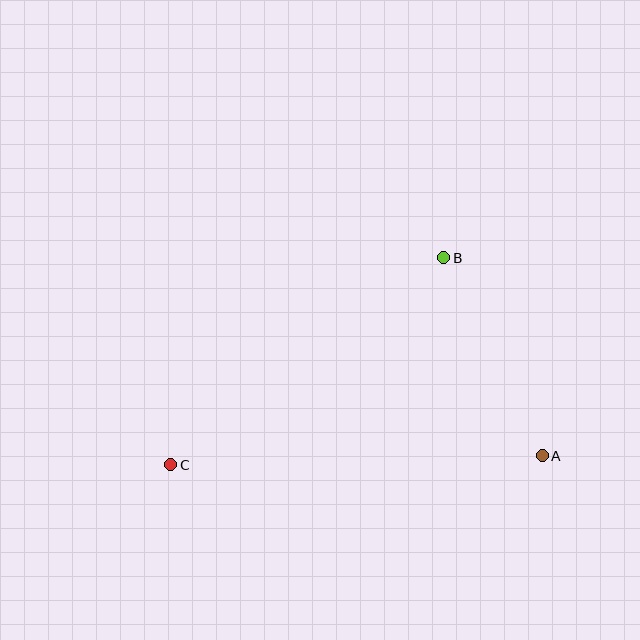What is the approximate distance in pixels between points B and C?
The distance between B and C is approximately 342 pixels.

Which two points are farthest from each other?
Points A and C are farthest from each other.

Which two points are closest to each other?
Points A and B are closest to each other.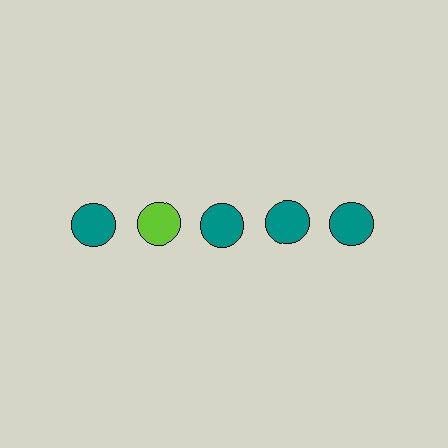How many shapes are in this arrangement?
There are 5 shapes arranged in a grid pattern.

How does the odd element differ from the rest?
It has a different color: lime instead of teal.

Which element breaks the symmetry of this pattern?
The lime circle in the top row, second from left column breaks the symmetry. All other shapes are teal circles.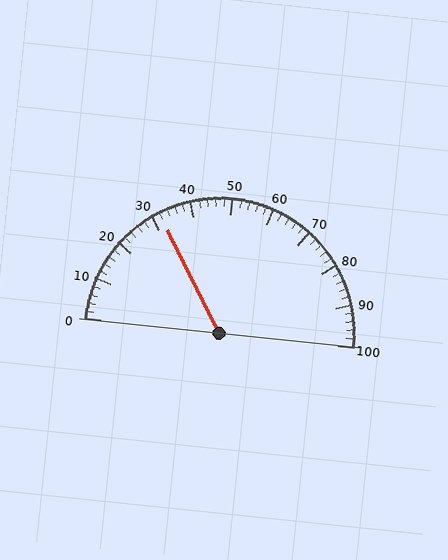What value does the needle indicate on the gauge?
The needle indicates approximately 32.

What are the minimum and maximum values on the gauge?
The gauge ranges from 0 to 100.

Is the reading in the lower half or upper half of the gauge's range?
The reading is in the lower half of the range (0 to 100).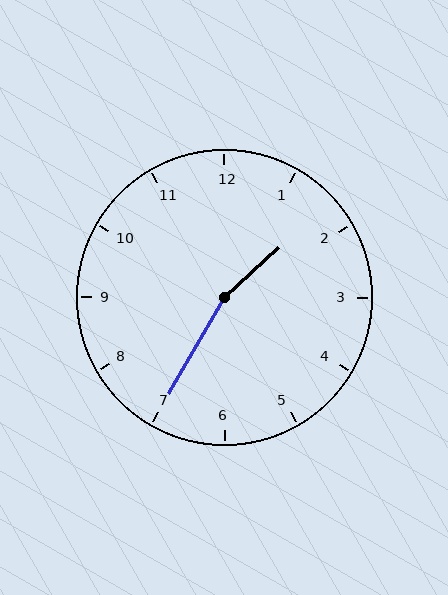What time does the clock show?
1:35.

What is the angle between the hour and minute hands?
Approximately 162 degrees.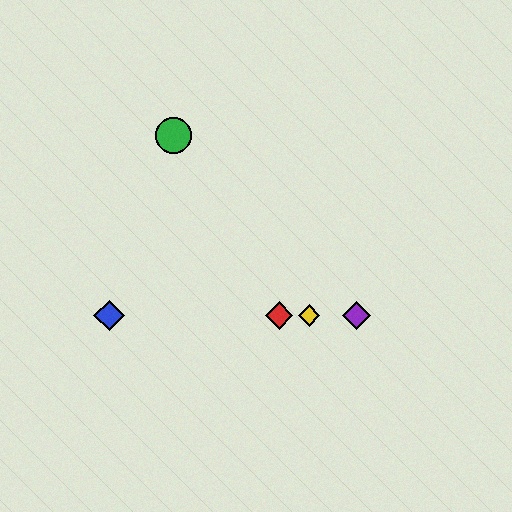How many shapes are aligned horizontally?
4 shapes (the red diamond, the blue diamond, the yellow diamond, the purple diamond) are aligned horizontally.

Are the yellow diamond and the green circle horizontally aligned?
No, the yellow diamond is at y≈315 and the green circle is at y≈136.